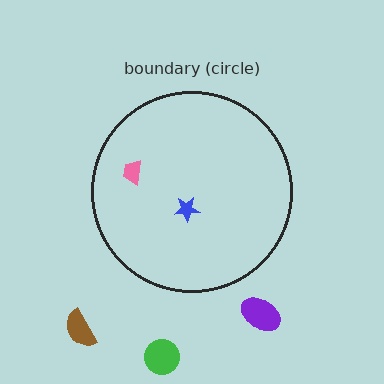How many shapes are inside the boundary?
2 inside, 3 outside.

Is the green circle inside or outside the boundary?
Outside.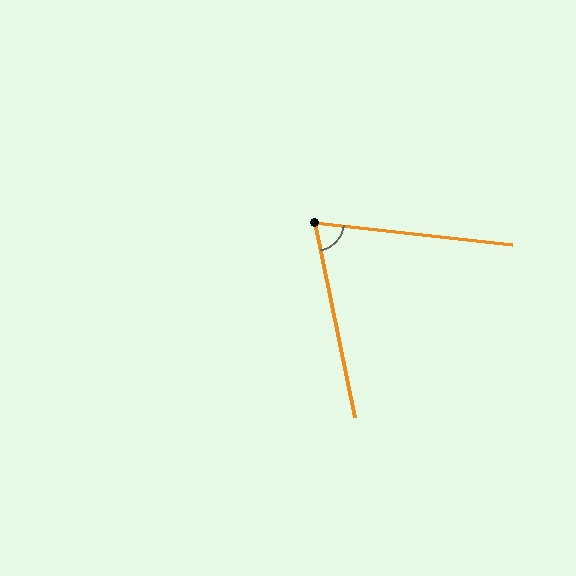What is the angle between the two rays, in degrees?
Approximately 72 degrees.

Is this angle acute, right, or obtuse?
It is acute.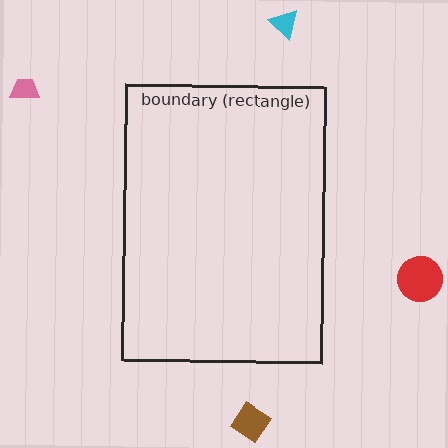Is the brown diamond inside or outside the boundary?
Outside.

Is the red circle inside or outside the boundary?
Outside.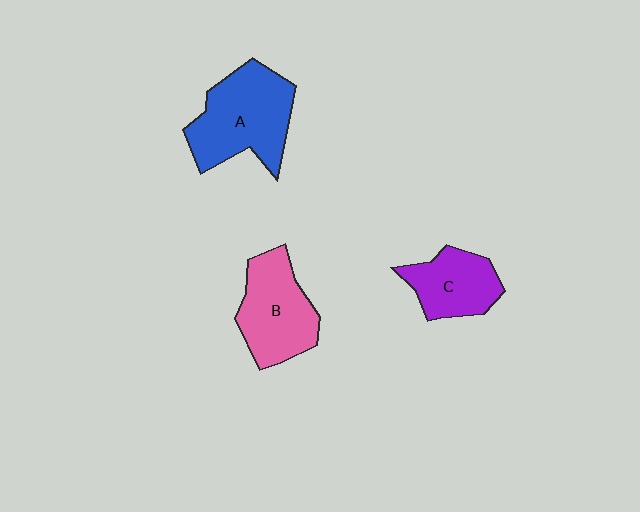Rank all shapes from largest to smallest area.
From largest to smallest: A (blue), B (pink), C (purple).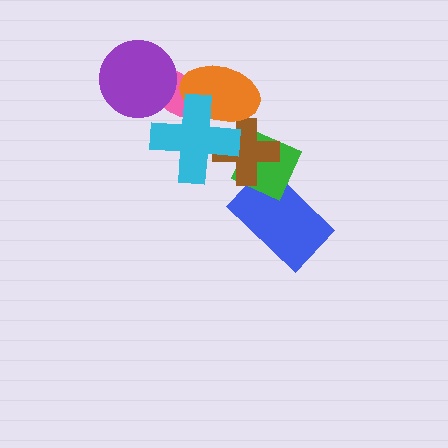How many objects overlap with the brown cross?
3 objects overlap with the brown cross.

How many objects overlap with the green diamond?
2 objects overlap with the green diamond.